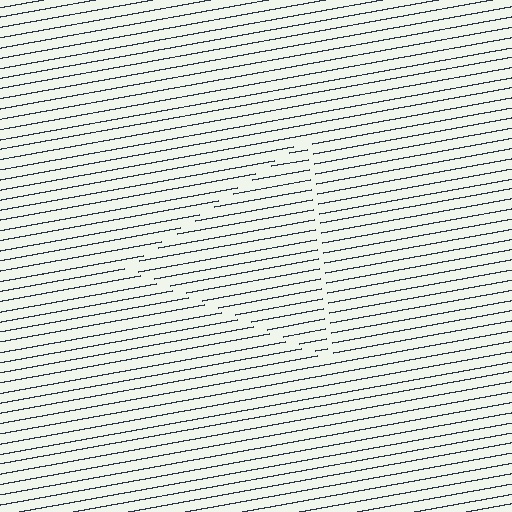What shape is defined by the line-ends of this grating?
An illusory triangle. The interior of the shape contains the same grating, shifted by half a period — the contour is defined by the phase discontinuity where line-ends from the inner and outer gratings abut.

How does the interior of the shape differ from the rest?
The interior of the shape contains the same grating, shifted by half a period — the contour is defined by the phase discontinuity where line-ends from the inner and outer gratings abut.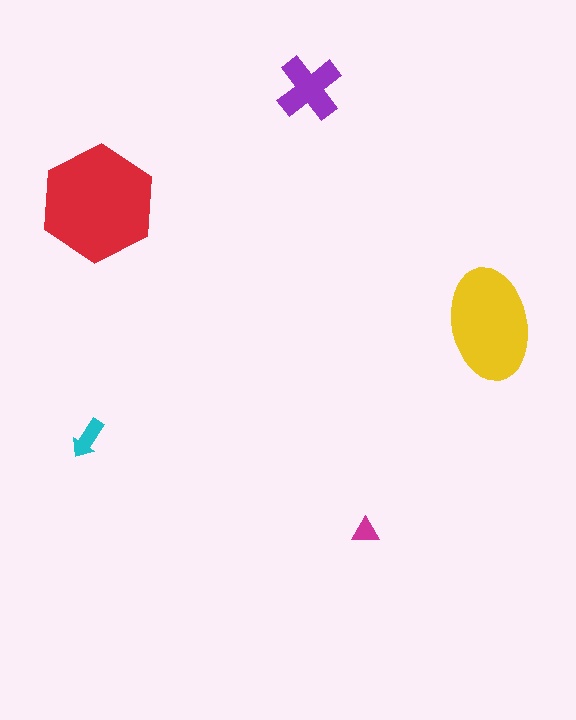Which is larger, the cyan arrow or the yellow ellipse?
The yellow ellipse.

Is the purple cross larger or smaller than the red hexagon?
Smaller.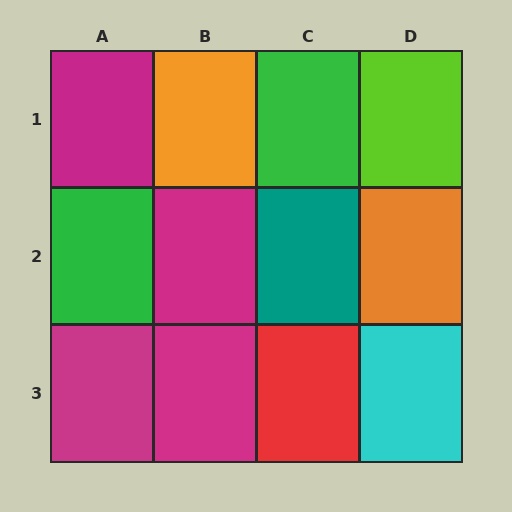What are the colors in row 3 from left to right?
Magenta, magenta, red, cyan.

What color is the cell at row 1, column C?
Green.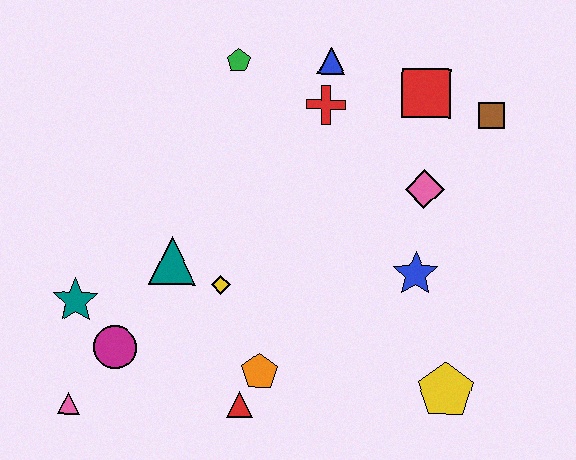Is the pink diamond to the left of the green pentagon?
No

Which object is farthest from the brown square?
The pink triangle is farthest from the brown square.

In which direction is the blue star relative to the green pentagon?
The blue star is below the green pentagon.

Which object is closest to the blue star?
The pink diamond is closest to the blue star.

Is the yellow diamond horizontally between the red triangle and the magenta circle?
Yes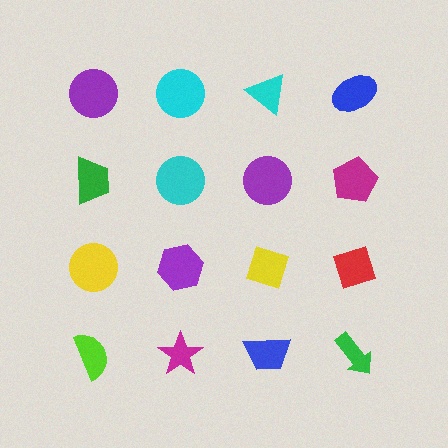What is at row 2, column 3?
A purple circle.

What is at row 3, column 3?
A yellow diamond.